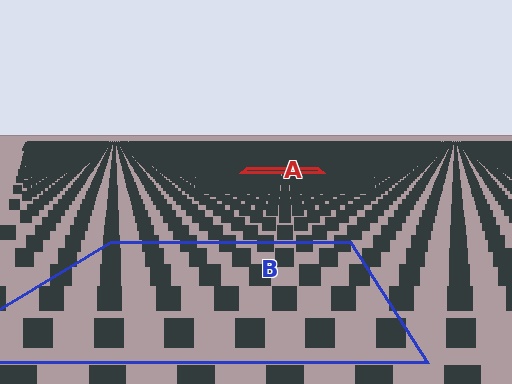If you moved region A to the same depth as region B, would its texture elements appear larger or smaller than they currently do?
They would appear larger. At a closer depth, the same texture elements are projected at a bigger on-screen size.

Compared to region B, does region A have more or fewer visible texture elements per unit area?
Region A has more texture elements per unit area — they are packed more densely because it is farther away.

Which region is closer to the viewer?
Region B is closer. The texture elements there are larger and more spread out.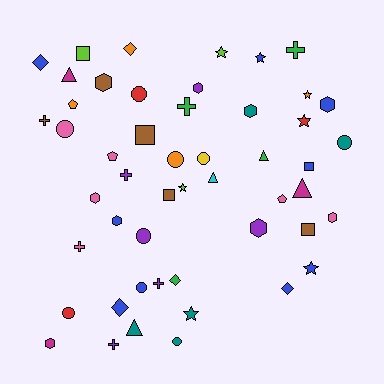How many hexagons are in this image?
There are 9 hexagons.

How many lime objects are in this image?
There are 3 lime objects.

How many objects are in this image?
There are 50 objects.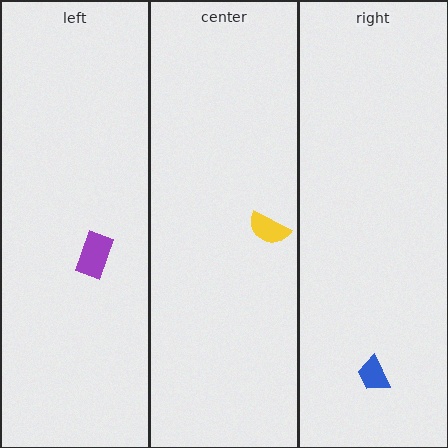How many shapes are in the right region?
1.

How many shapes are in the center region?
1.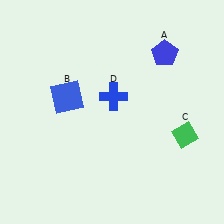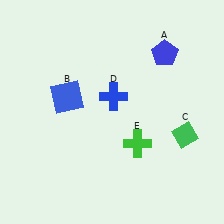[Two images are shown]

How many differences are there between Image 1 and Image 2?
There is 1 difference between the two images.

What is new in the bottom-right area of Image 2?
A green cross (E) was added in the bottom-right area of Image 2.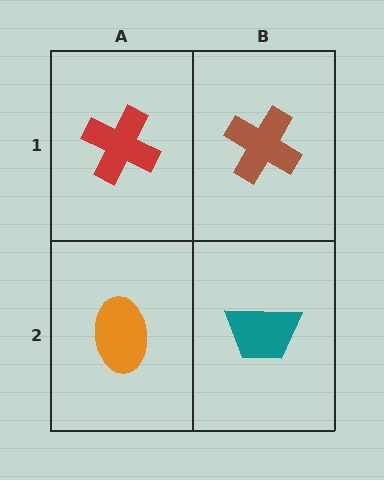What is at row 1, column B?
A brown cross.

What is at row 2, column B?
A teal trapezoid.